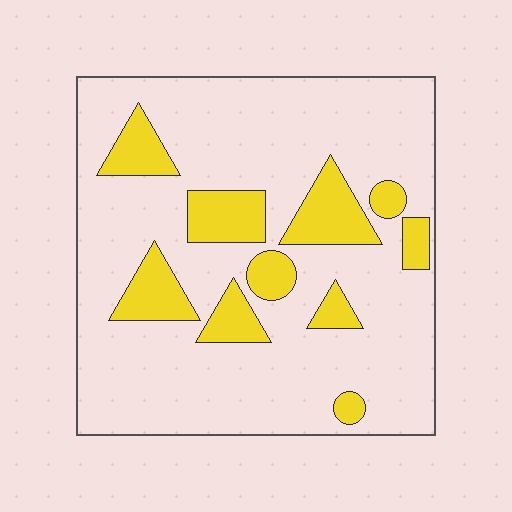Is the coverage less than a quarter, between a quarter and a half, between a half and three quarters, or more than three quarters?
Less than a quarter.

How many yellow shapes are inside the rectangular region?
10.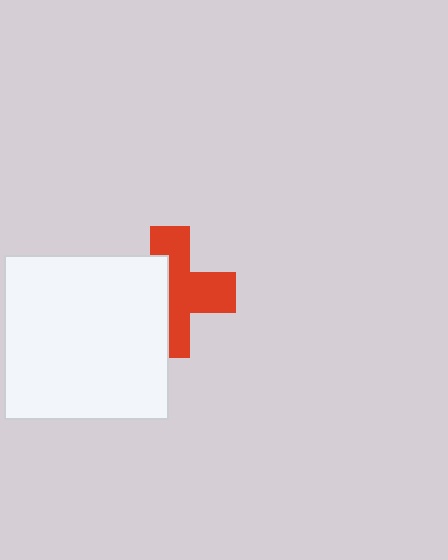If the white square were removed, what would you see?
You would see the complete red cross.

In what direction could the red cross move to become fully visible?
The red cross could move right. That would shift it out from behind the white square entirely.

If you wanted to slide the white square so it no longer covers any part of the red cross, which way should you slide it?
Slide it left — that is the most direct way to separate the two shapes.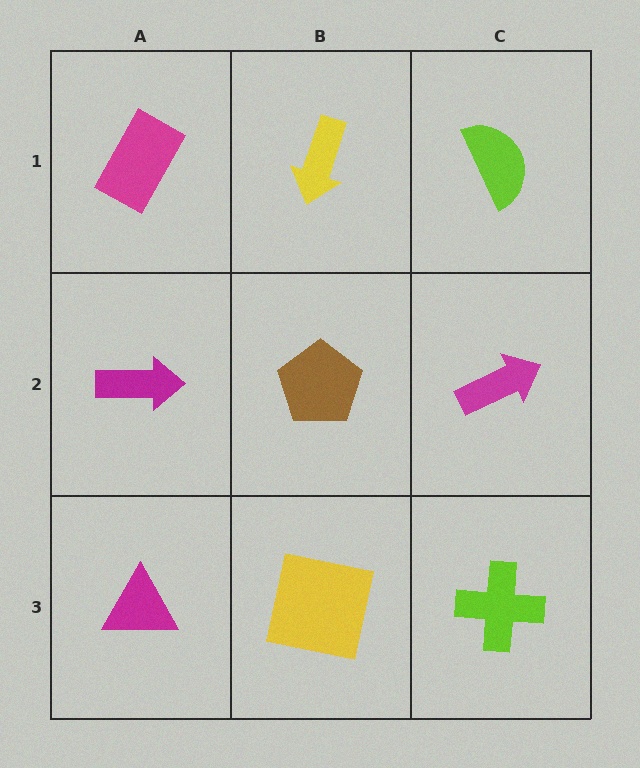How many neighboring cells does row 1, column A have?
2.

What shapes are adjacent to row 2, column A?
A magenta rectangle (row 1, column A), a magenta triangle (row 3, column A), a brown pentagon (row 2, column B).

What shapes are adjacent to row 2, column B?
A yellow arrow (row 1, column B), a yellow square (row 3, column B), a magenta arrow (row 2, column A), a magenta arrow (row 2, column C).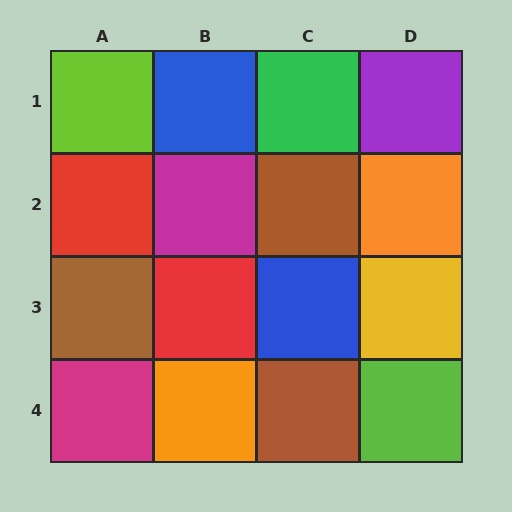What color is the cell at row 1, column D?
Purple.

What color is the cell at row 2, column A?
Red.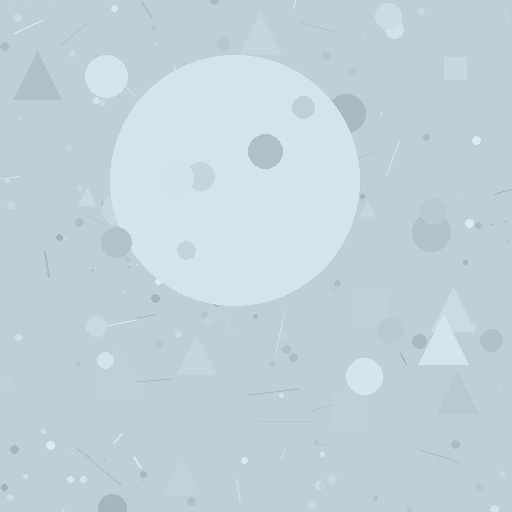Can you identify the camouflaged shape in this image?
The camouflaged shape is a circle.